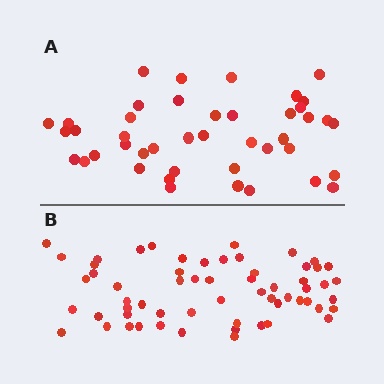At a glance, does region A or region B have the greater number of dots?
Region B (the bottom region) has more dots.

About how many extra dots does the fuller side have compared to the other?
Region B has approximately 15 more dots than region A.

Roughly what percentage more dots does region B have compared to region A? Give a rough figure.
About 40% more.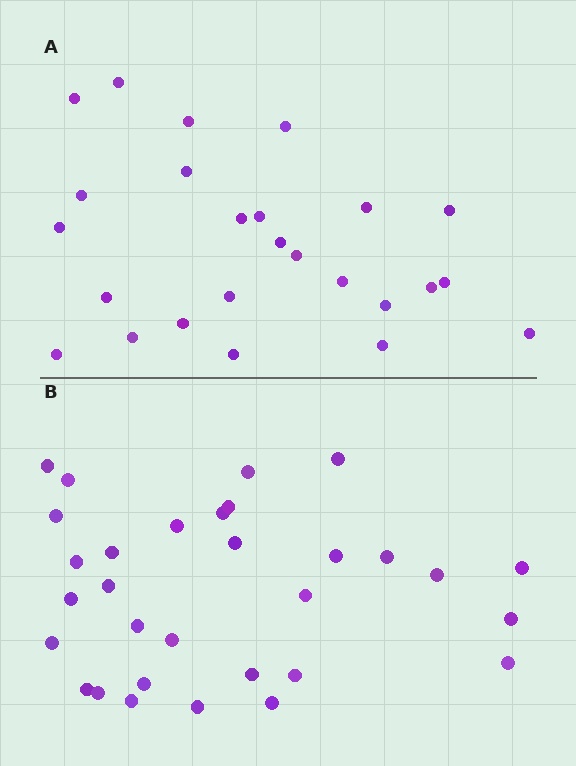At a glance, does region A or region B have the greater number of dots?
Region B (the bottom region) has more dots.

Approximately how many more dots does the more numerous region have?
Region B has about 6 more dots than region A.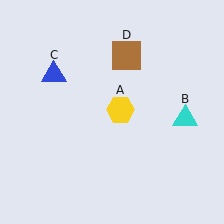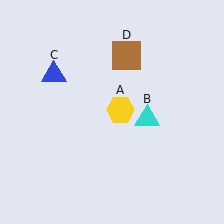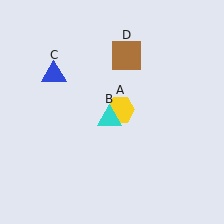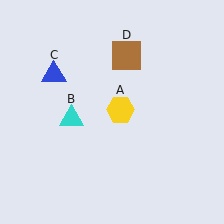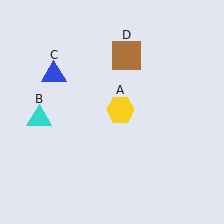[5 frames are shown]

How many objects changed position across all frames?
1 object changed position: cyan triangle (object B).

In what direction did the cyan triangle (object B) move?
The cyan triangle (object B) moved left.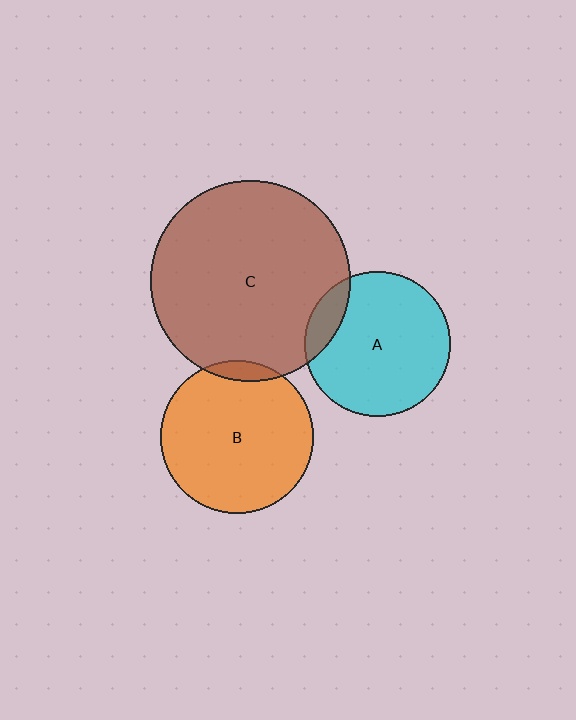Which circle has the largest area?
Circle C (brown).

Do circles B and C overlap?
Yes.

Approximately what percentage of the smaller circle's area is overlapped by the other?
Approximately 5%.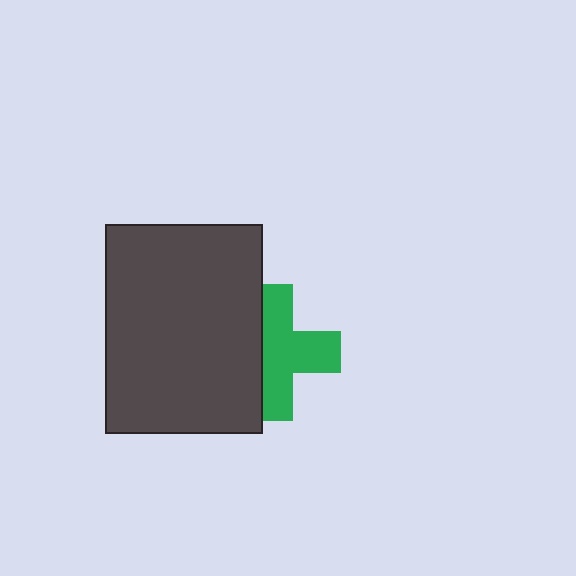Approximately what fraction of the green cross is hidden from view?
Roughly 37% of the green cross is hidden behind the dark gray rectangle.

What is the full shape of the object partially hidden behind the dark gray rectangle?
The partially hidden object is a green cross.